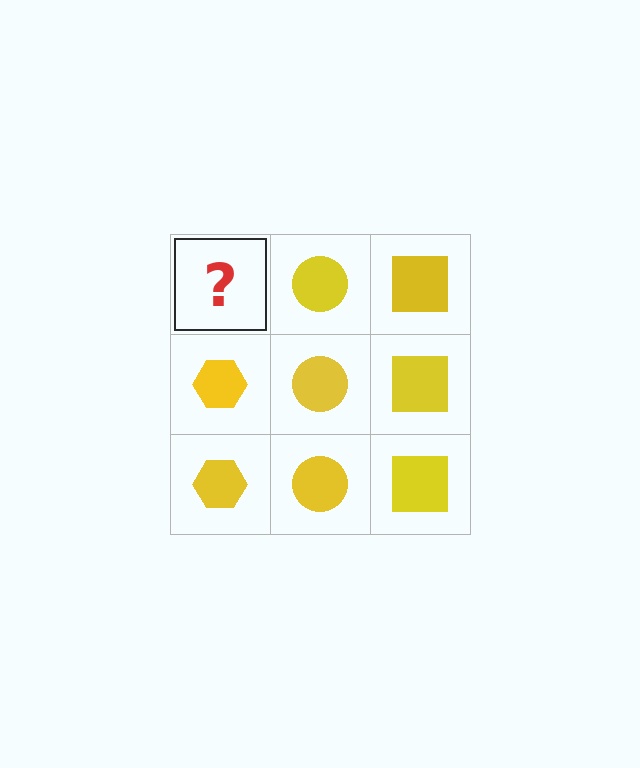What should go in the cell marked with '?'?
The missing cell should contain a yellow hexagon.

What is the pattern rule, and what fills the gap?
The rule is that each column has a consistent shape. The gap should be filled with a yellow hexagon.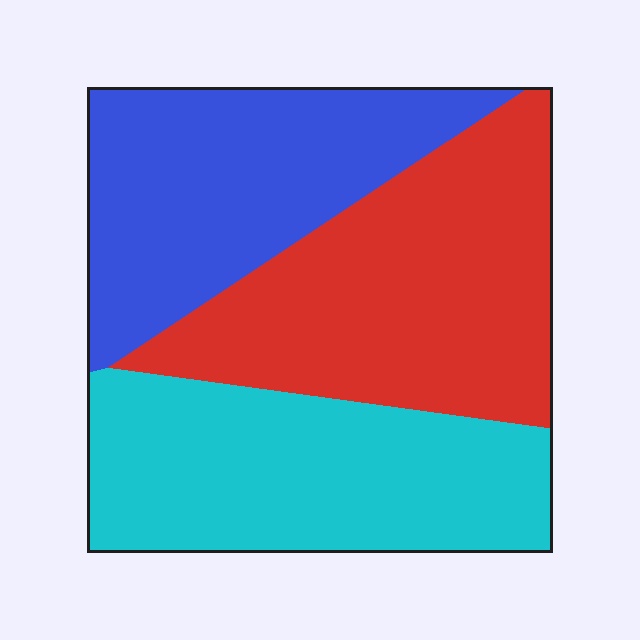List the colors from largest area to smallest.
From largest to smallest: red, cyan, blue.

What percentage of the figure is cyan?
Cyan covers around 35% of the figure.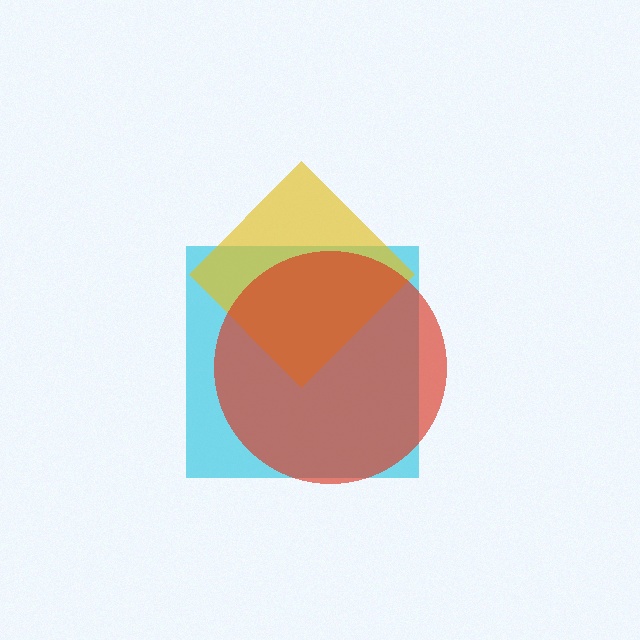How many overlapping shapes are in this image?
There are 3 overlapping shapes in the image.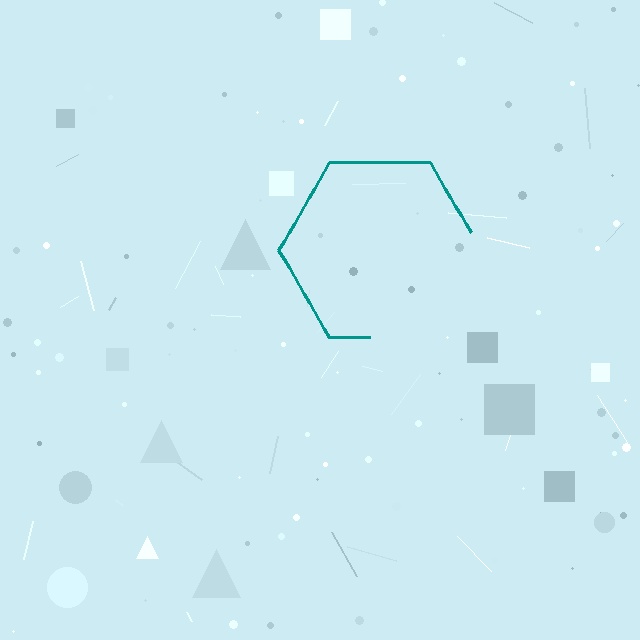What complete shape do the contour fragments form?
The contour fragments form a hexagon.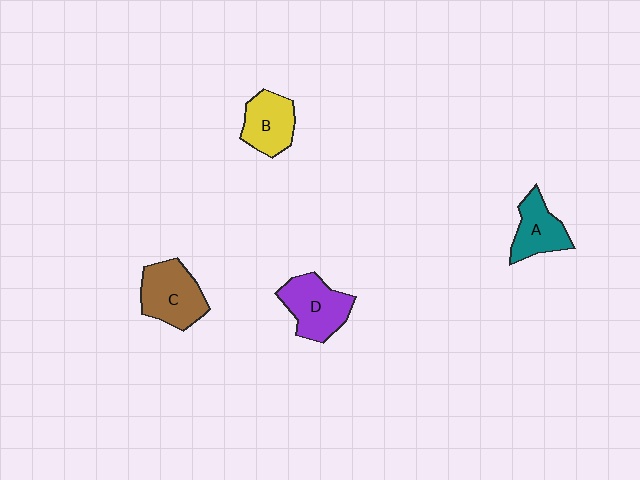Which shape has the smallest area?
Shape A (teal).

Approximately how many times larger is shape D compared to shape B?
Approximately 1.2 times.